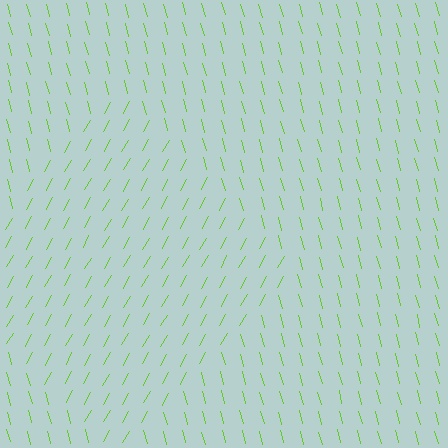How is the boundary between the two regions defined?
The boundary is defined purely by a change in line orientation (approximately 45 degrees difference). All lines are the same color and thickness.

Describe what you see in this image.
The image is filled with small lime line segments. A diamond region in the image has lines oriented differently from the surrounding lines, creating a visible texture boundary.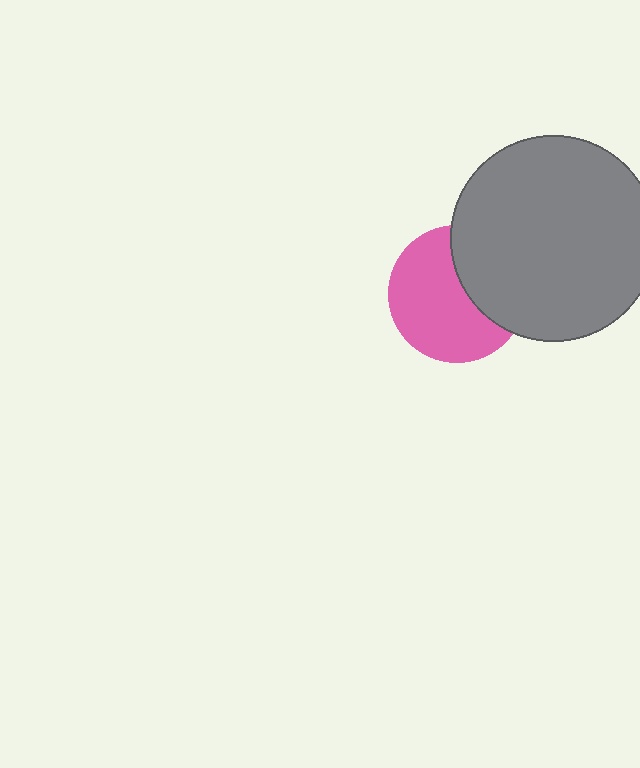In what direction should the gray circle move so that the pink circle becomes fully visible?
The gray circle should move right. That is the shortest direction to clear the overlap and leave the pink circle fully visible.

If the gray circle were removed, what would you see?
You would see the complete pink circle.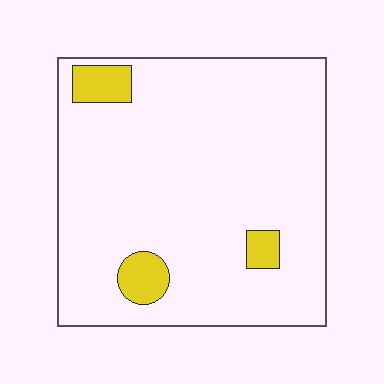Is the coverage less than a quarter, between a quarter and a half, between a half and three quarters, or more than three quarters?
Less than a quarter.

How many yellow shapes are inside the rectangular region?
3.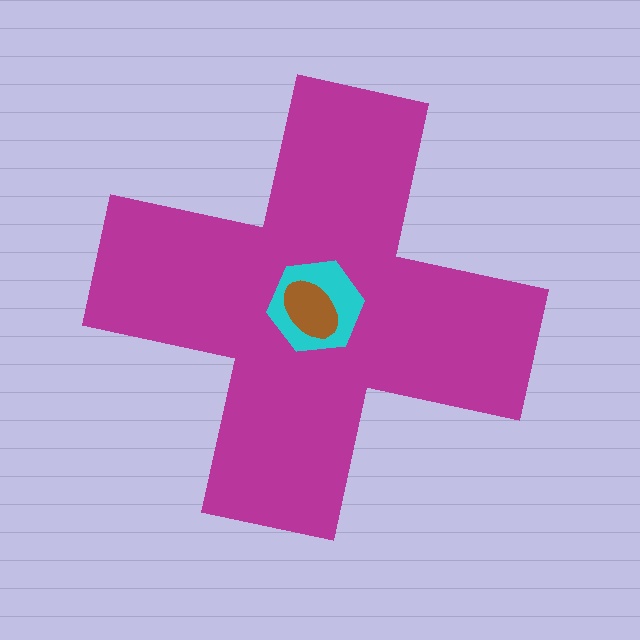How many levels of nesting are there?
3.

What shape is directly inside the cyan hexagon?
The brown ellipse.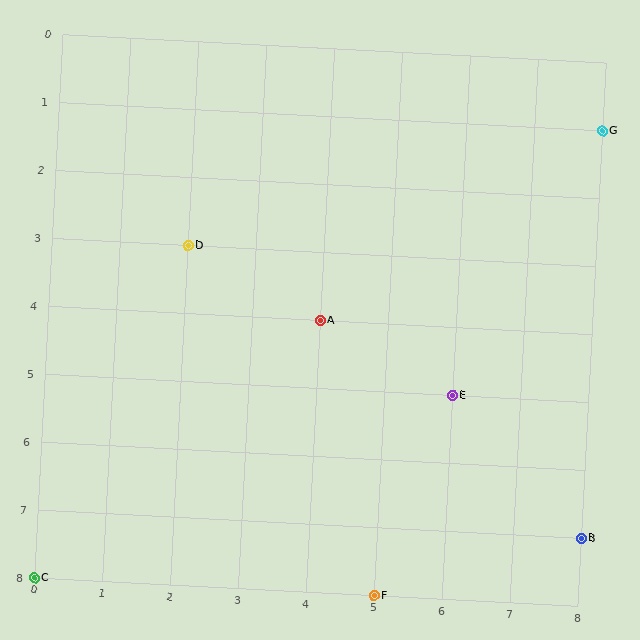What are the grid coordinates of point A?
Point A is at grid coordinates (4, 4).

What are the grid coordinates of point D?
Point D is at grid coordinates (2, 3).